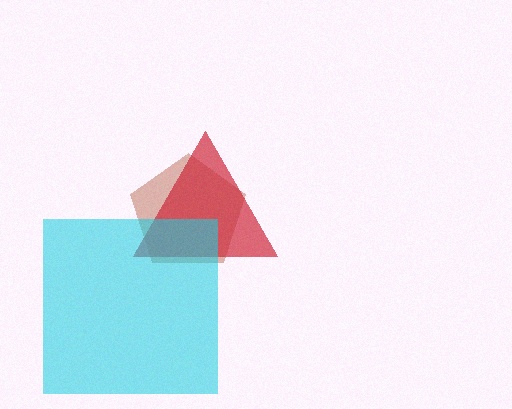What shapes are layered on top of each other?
The layered shapes are: a brown pentagon, a red triangle, a cyan square.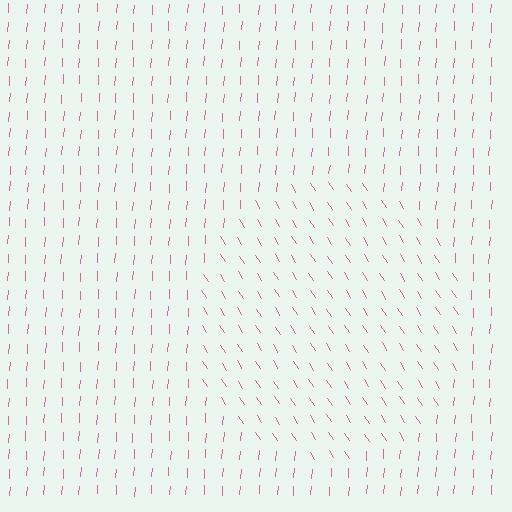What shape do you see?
I see a circle.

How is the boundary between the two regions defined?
The boundary is defined purely by a change in line orientation (approximately 36 degrees difference). All lines are the same color and thickness.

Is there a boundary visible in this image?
Yes, there is a texture boundary formed by a change in line orientation.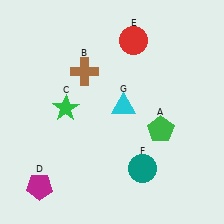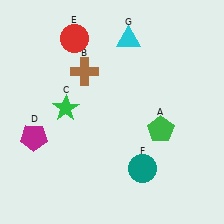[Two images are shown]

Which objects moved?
The objects that moved are: the magenta pentagon (D), the red circle (E), the cyan triangle (G).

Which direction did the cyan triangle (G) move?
The cyan triangle (G) moved up.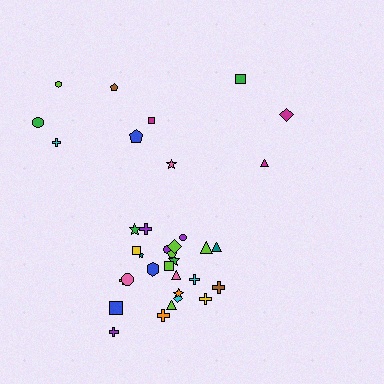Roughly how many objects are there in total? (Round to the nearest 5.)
Roughly 35 objects in total.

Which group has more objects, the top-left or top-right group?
The top-left group.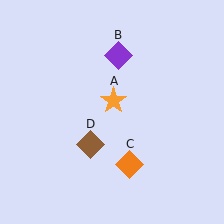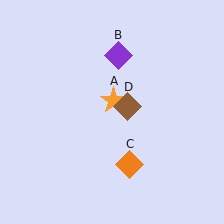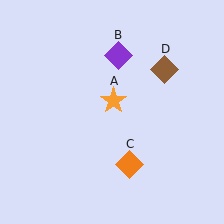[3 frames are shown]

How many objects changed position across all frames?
1 object changed position: brown diamond (object D).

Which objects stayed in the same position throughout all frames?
Orange star (object A) and purple diamond (object B) and orange diamond (object C) remained stationary.